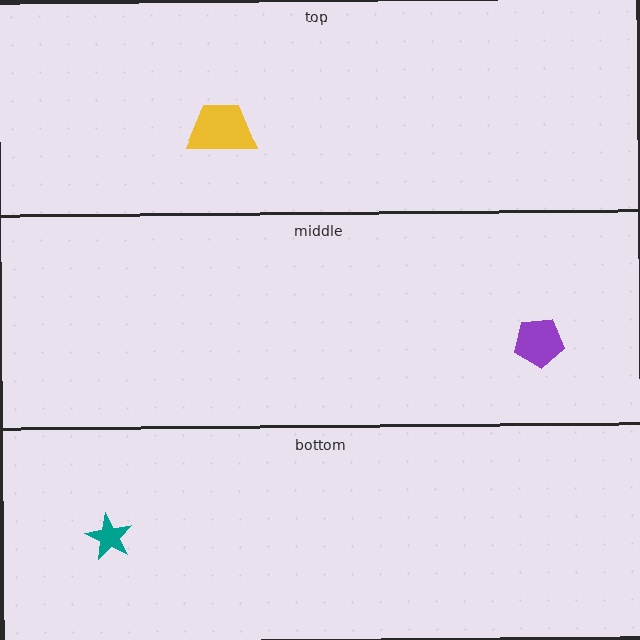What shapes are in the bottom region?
The teal star.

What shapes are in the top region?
The yellow trapezoid.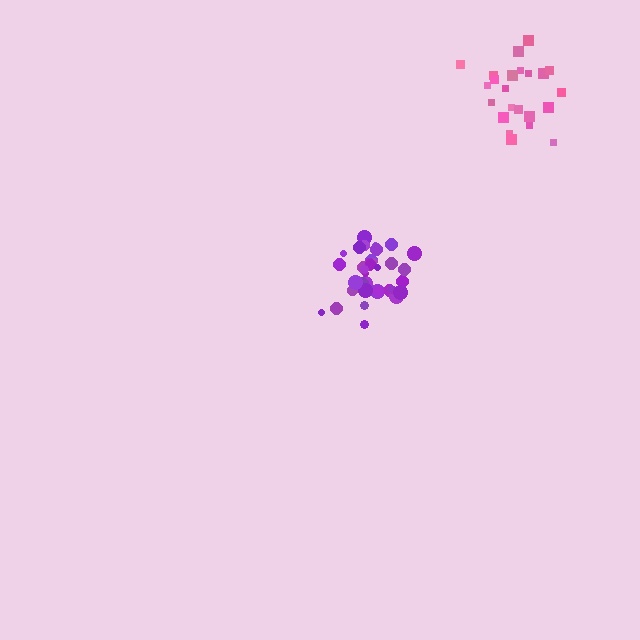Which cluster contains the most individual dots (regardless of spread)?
Purple (35).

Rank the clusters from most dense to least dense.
purple, pink.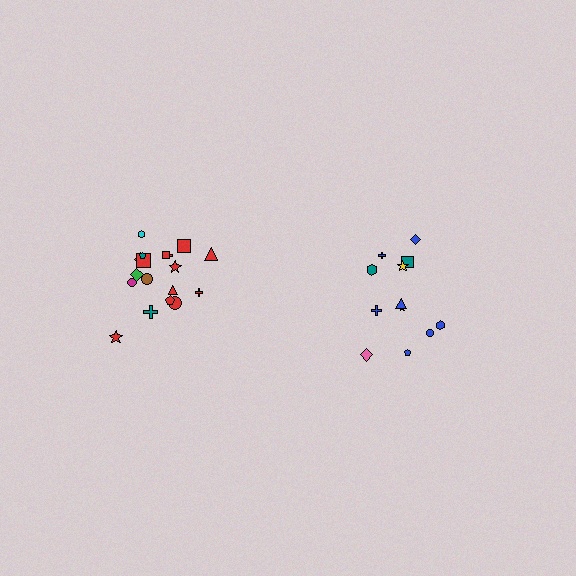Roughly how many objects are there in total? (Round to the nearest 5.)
Roughly 30 objects in total.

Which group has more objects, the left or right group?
The left group.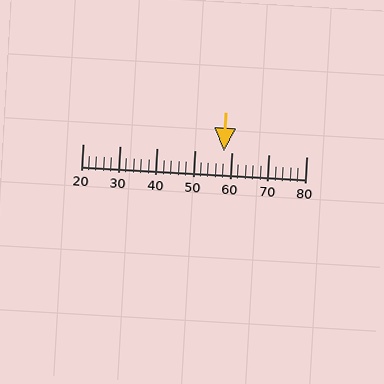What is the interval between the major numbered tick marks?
The major tick marks are spaced 10 units apart.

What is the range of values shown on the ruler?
The ruler shows values from 20 to 80.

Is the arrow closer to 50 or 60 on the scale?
The arrow is closer to 60.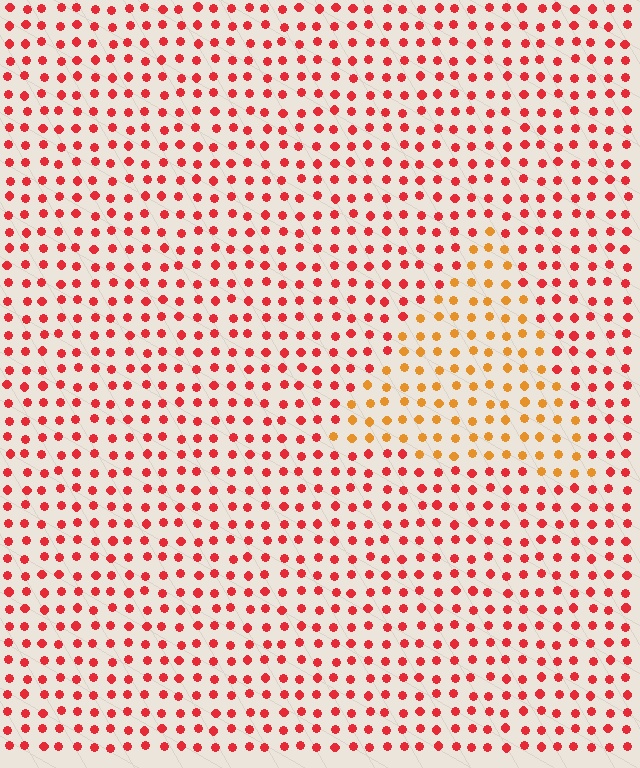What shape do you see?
I see a triangle.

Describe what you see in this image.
The image is filled with small red elements in a uniform arrangement. A triangle-shaped region is visible where the elements are tinted to a slightly different hue, forming a subtle color boundary.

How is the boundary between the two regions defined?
The boundary is defined purely by a slight shift in hue (about 37 degrees). Spacing, size, and orientation are identical on both sides.